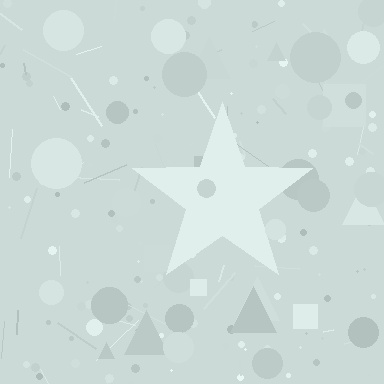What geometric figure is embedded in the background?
A star is embedded in the background.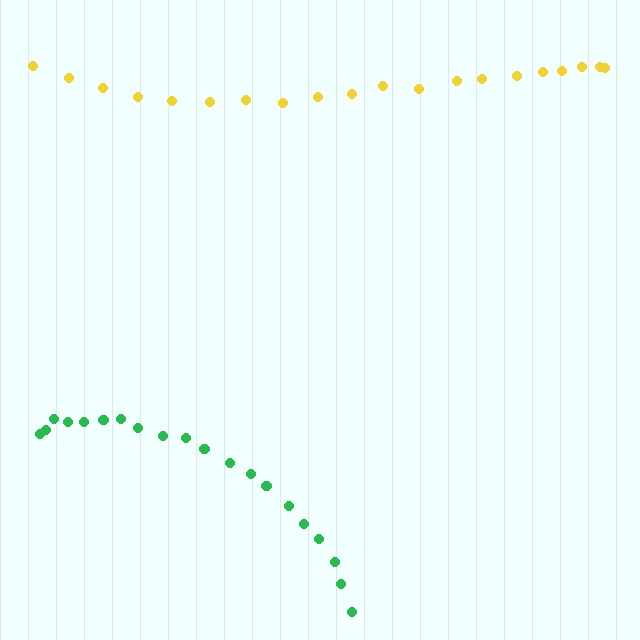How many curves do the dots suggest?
There are 2 distinct paths.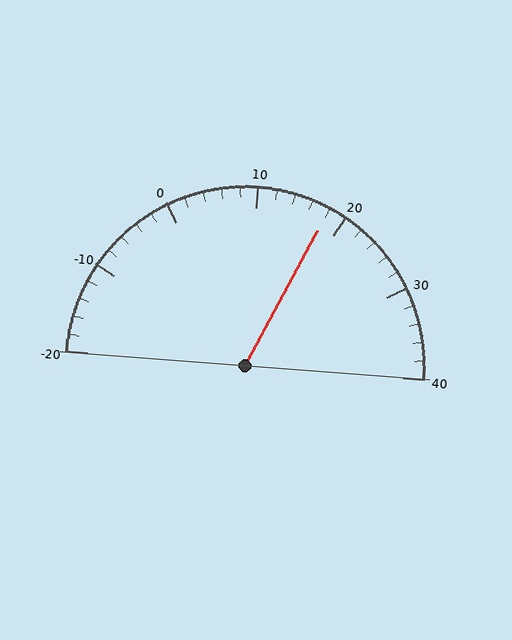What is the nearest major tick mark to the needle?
The nearest major tick mark is 20.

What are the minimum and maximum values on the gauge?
The gauge ranges from -20 to 40.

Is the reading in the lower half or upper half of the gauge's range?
The reading is in the upper half of the range (-20 to 40).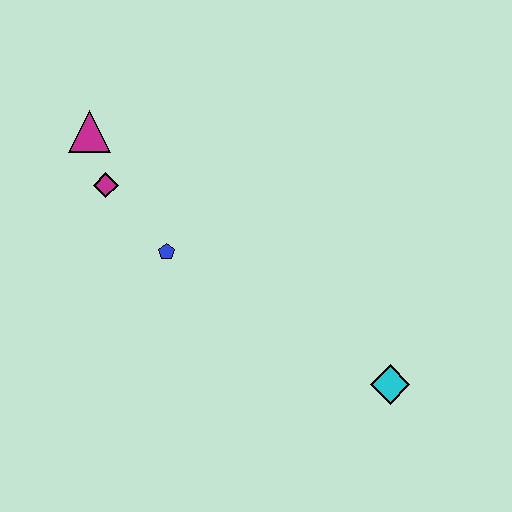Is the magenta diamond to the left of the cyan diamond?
Yes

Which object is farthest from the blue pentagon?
The cyan diamond is farthest from the blue pentagon.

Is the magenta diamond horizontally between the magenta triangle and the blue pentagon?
Yes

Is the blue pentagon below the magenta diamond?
Yes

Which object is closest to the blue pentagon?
The magenta diamond is closest to the blue pentagon.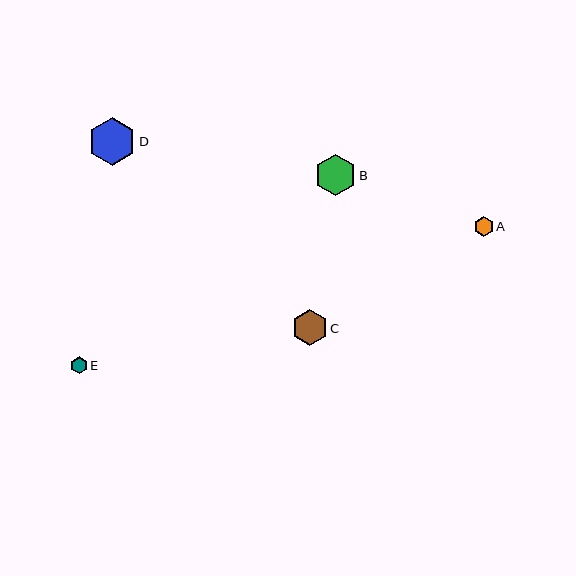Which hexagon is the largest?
Hexagon D is the largest with a size of approximately 48 pixels.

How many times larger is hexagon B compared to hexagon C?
Hexagon B is approximately 1.1 times the size of hexagon C.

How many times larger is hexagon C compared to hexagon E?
Hexagon C is approximately 2.1 times the size of hexagon E.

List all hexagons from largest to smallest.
From largest to smallest: D, B, C, A, E.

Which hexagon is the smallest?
Hexagon E is the smallest with a size of approximately 17 pixels.